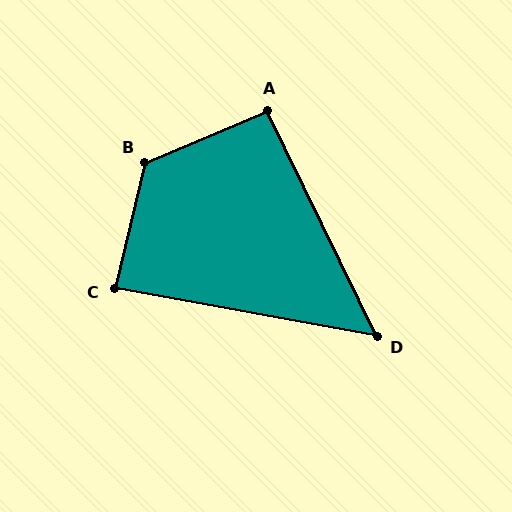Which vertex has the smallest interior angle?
D, at approximately 54 degrees.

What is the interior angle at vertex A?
Approximately 93 degrees (approximately right).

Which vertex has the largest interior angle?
B, at approximately 126 degrees.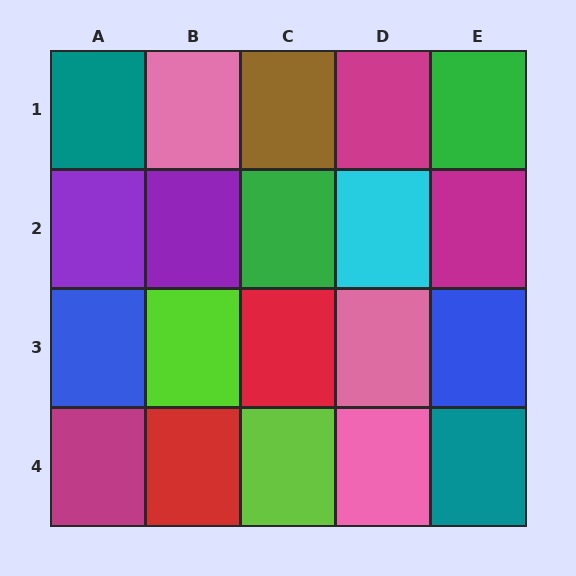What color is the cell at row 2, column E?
Magenta.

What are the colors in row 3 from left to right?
Blue, lime, red, pink, blue.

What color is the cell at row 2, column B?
Purple.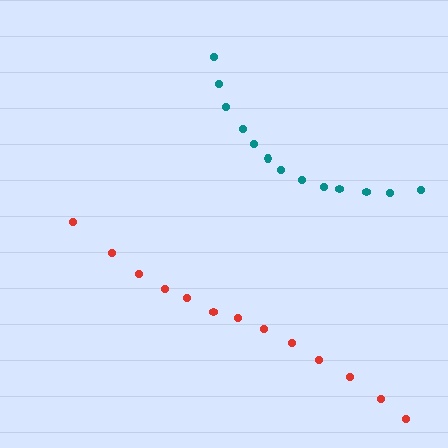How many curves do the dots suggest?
There are 2 distinct paths.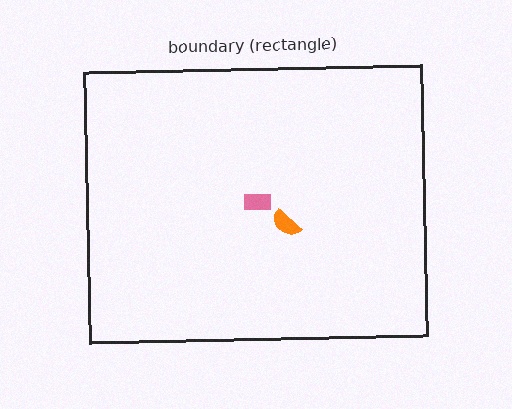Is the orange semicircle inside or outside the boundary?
Inside.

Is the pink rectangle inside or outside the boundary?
Inside.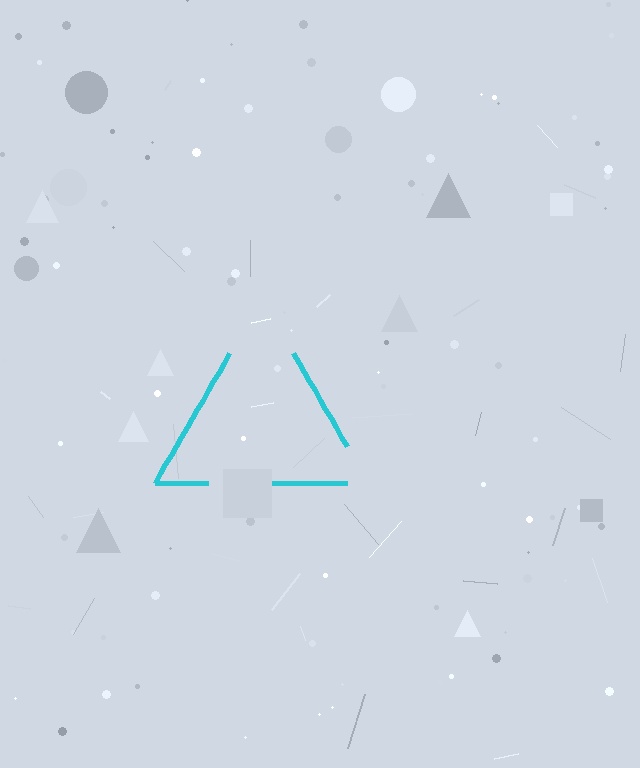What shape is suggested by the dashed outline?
The dashed outline suggests a triangle.